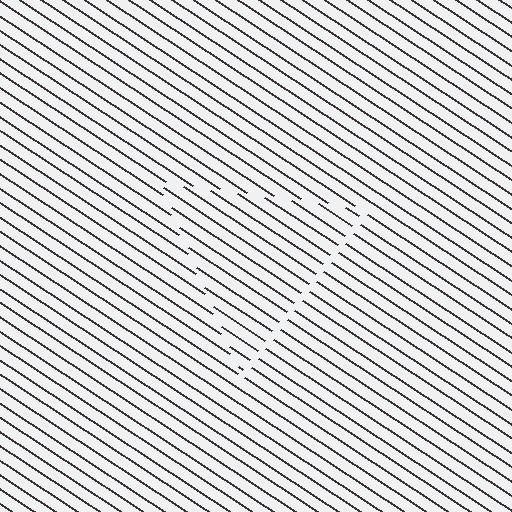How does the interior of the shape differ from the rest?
The interior of the shape contains the same grating, shifted by half a period — the contour is defined by the phase discontinuity where line-ends from the inner and outer gratings abut.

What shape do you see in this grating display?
An illusory triangle. The interior of the shape contains the same grating, shifted by half a period — the contour is defined by the phase discontinuity where line-ends from the inner and outer gratings abut.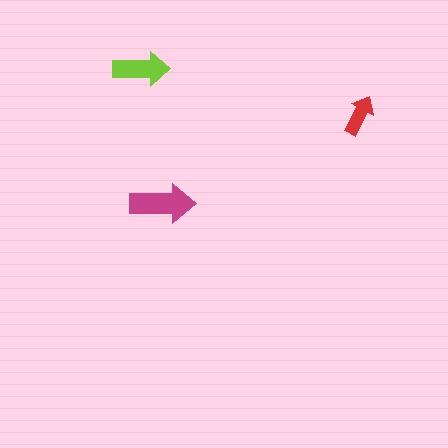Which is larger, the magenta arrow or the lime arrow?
The magenta one.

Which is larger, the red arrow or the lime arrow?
The lime one.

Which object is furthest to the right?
The red arrow is rightmost.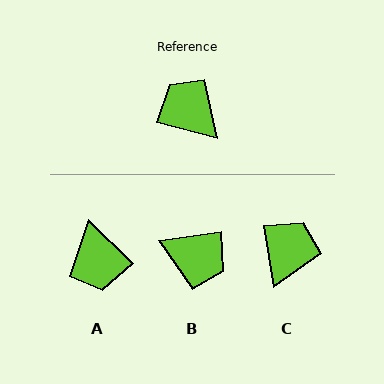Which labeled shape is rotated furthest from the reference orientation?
B, about 157 degrees away.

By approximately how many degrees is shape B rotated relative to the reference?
Approximately 157 degrees clockwise.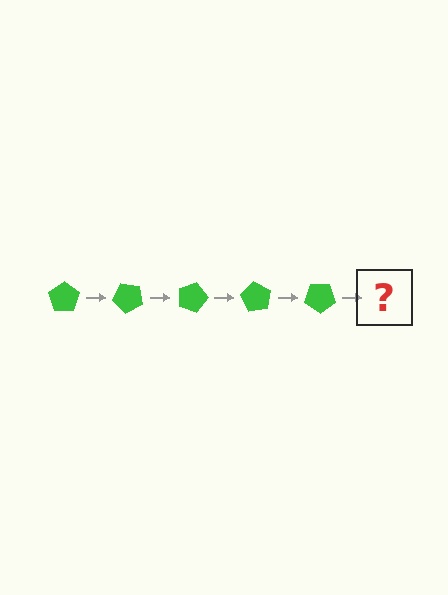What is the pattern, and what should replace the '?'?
The pattern is that the pentagon rotates 45 degrees each step. The '?' should be a green pentagon rotated 225 degrees.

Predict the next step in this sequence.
The next step is a green pentagon rotated 225 degrees.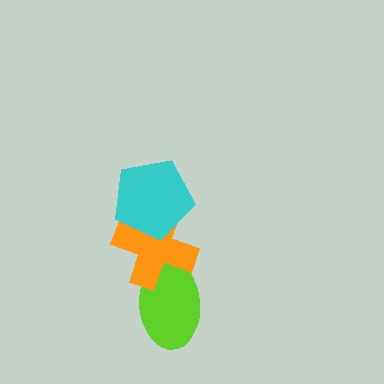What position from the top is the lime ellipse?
The lime ellipse is 3rd from the top.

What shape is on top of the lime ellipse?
The orange cross is on top of the lime ellipse.